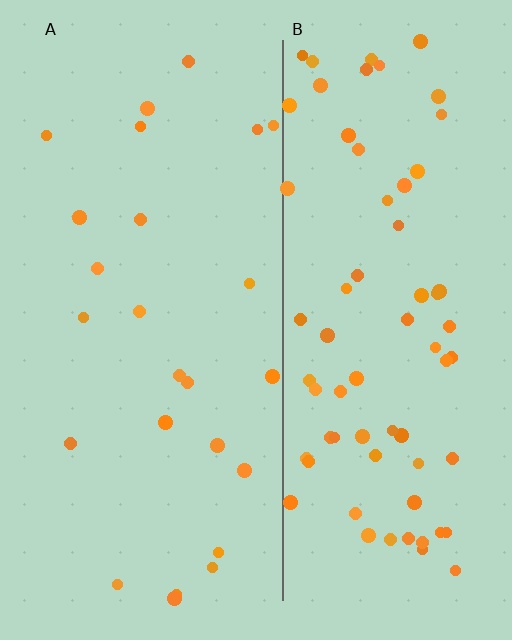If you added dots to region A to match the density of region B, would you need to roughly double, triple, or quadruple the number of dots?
Approximately triple.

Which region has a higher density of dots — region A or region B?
B (the right).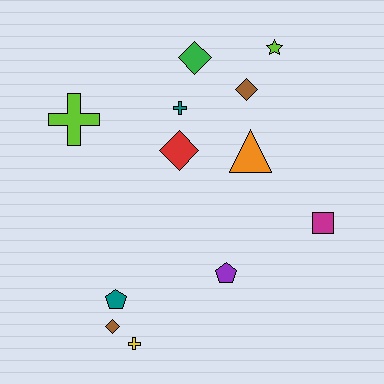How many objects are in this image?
There are 12 objects.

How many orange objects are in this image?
There is 1 orange object.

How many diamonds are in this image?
There are 4 diamonds.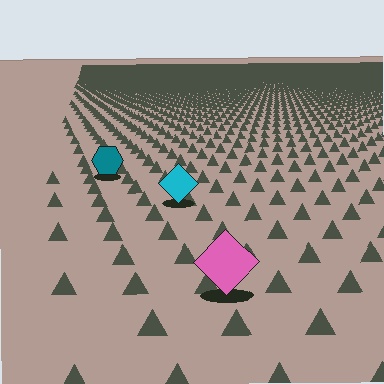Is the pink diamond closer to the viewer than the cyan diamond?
Yes. The pink diamond is closer — you can tell from the texture gradient: the ground texture is coarser near it.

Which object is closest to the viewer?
The pink diamond is closest. The texture marks near it are larger and more spread out.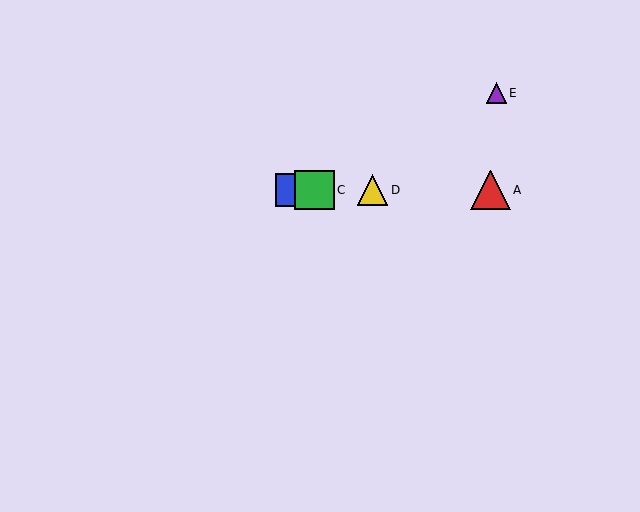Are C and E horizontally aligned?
No, C is at y≈190 and E is at y≈93.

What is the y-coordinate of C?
Object C is at y≈190.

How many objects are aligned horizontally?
4 objects (A, B, C, D) are aligned horizontally.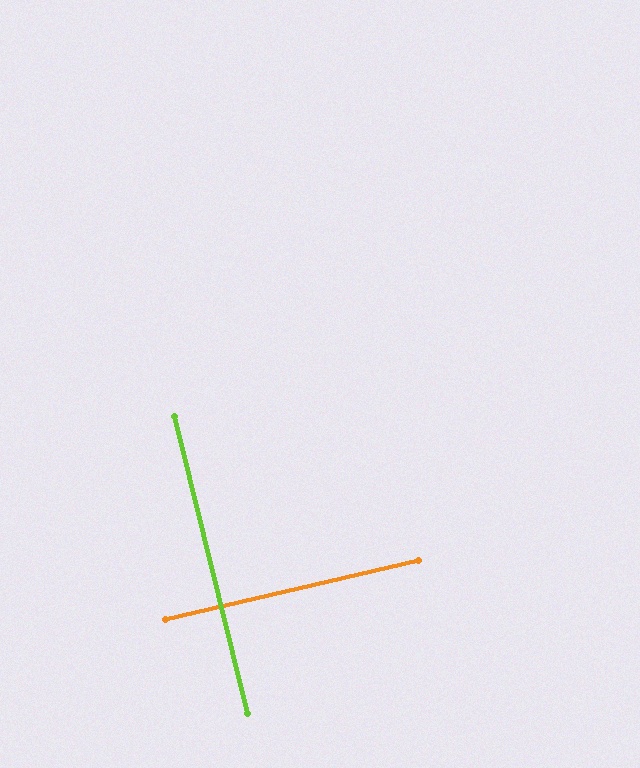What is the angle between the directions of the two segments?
Approximately 89 degrees.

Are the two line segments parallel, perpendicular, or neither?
Perpendicular — they meet at approximately 89°.